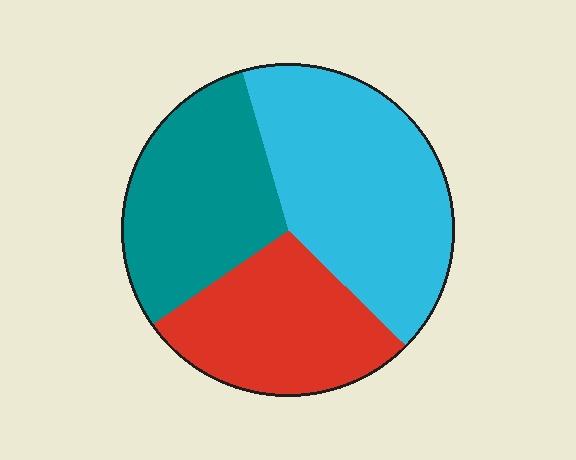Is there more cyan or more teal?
Cyan.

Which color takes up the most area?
Cyan, at roughly 40%.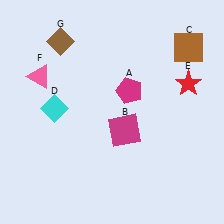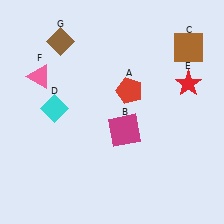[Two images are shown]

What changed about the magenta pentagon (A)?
In Image 1, A is magenta. In Image 2, it changed to red.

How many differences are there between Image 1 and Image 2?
There is 1 difference between the two images.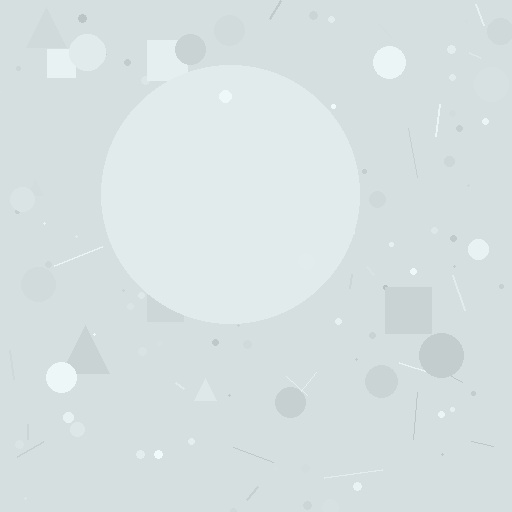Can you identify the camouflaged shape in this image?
The camouflaged shape is a circle.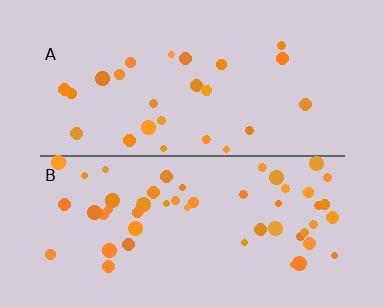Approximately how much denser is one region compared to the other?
Approximately 2.2× — region B over region A.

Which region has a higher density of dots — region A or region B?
B (the bottom).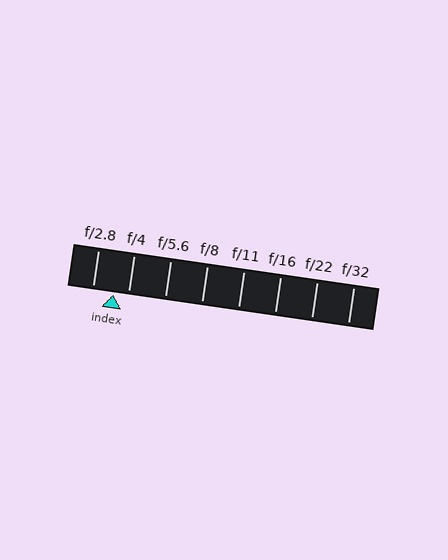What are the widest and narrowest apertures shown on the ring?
The widest aperture shown is f/2.8 and the narrowest is f/32.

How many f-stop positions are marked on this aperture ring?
There are 8 f-stop positions marked.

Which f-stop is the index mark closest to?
The index mark is closest to f/4.